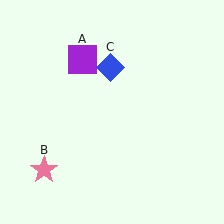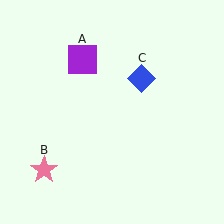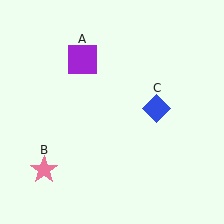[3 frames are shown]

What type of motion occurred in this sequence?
The blue diamond (object C) rotated clockwise around the center of the scene.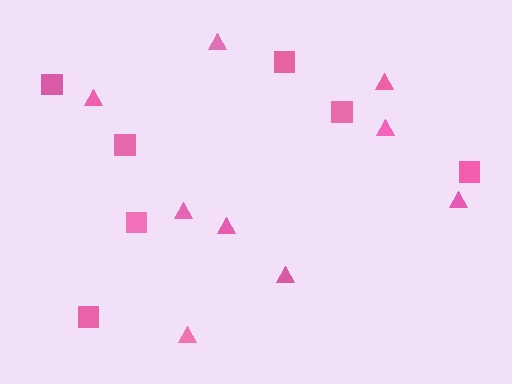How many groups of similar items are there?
There are 2 groups: one group of squares (7) and one group of triangles (9).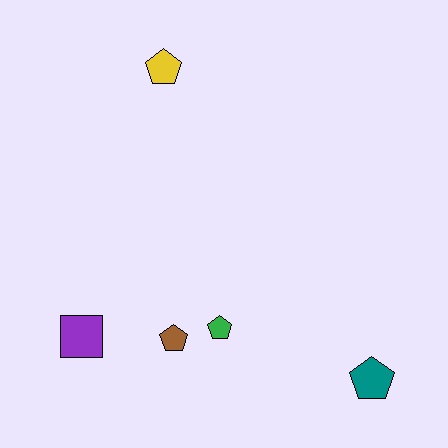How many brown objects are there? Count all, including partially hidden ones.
There is 1 brown object.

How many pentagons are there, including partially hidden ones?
There are 4 pentagons.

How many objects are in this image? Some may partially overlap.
There are 5 objects.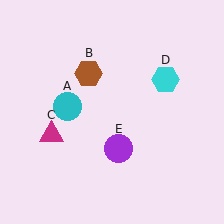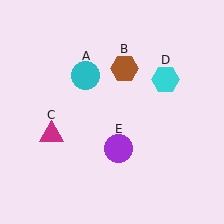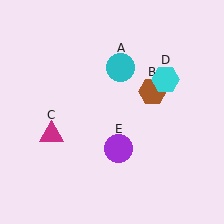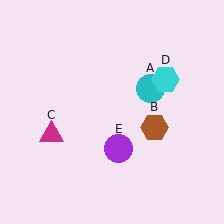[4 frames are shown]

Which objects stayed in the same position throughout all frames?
Magenta triangle (object C) and cyan hexagon (object D) and purple circle (object E) remained stationary.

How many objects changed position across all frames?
2 objects changed position: cyan circle (object A), brown hexagon (object B).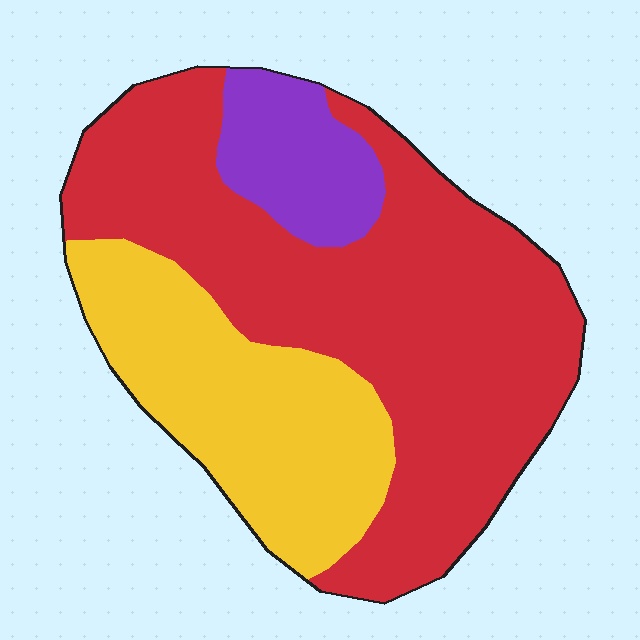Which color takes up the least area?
Purple, at roughly 10%.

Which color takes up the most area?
Red, at roughly 60%.